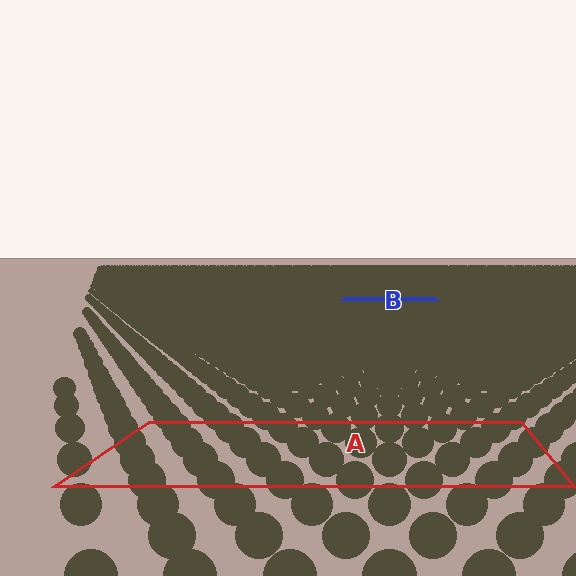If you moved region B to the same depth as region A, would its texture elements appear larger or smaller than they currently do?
They would appear larger. At a closer depth, the same texture elements are projected at a bigger on-screen size.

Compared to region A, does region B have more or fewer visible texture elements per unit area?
Region B has more texture elements per unit area — they are packed more densely because it is farther away.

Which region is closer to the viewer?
Region A is closer. The texture elements there are larger and more spread out.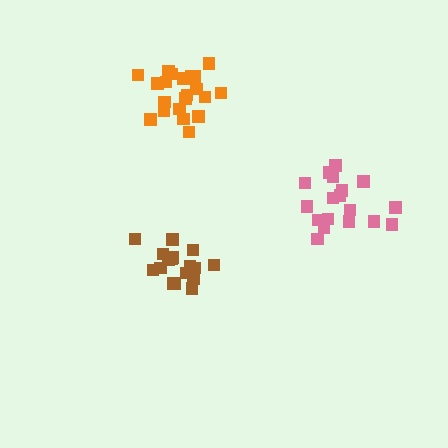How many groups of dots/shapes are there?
There are 3 groups.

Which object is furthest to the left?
The brown cluster is leftmost.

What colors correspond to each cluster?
The clusters are colored: brown, orange, pink.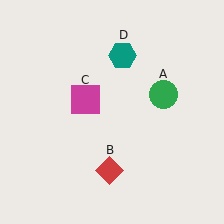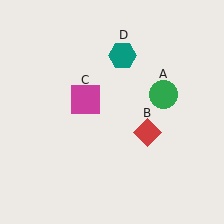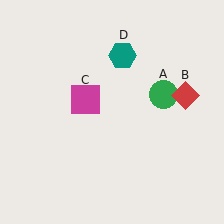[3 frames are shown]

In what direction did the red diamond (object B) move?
The red diamond (object B) moved up and to the right.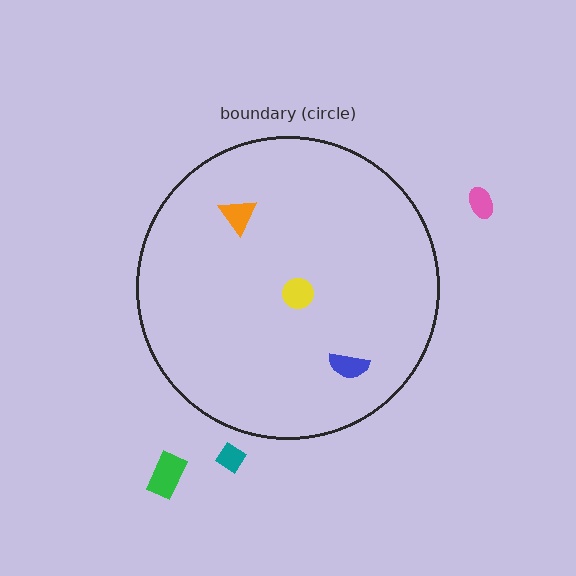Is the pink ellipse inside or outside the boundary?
Outside.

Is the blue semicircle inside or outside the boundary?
Inside.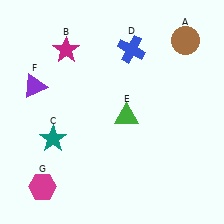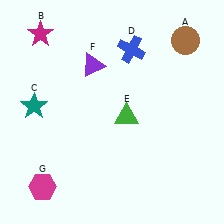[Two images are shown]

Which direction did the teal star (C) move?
The teal star (C) moved up.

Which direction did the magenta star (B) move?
The magenta star (B) moved left.